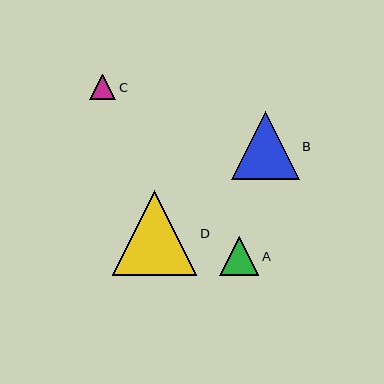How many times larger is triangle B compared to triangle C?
Triangle B is approximately 2.6 times the size of triangle C.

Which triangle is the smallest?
Triangle C is the smallest with a size of approximately 26 pixels.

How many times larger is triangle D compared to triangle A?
Triangle D is approximately 2.2 times the size of triangle A.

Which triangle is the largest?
Triangle D is the largest with a size of approximately 85 pixels.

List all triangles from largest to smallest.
From largest to smallest: D, B, A, C.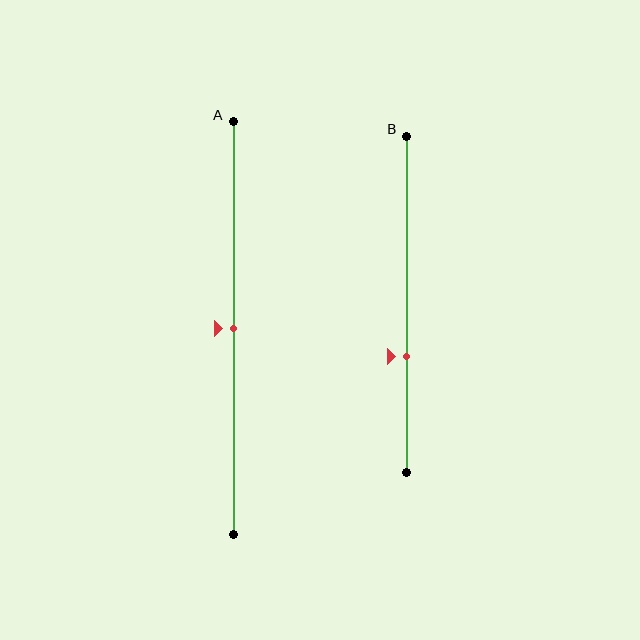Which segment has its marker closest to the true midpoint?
Segment A has its marker closest to the true midpoint.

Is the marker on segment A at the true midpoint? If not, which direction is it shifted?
Yes, the marker on segment A is at the true midpoint.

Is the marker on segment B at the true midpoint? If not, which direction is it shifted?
No, the marker on segment B is shifted downward by about 16% of the segment length.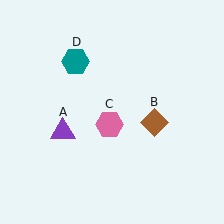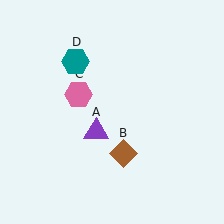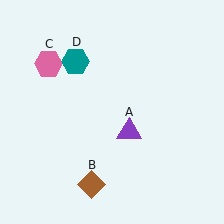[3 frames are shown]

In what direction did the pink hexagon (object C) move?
The pink hexagon (object C) moved up and to the left.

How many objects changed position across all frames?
3 objects changed position: purple triangle (object A), brown diamond (object B), pink hexagon (object C).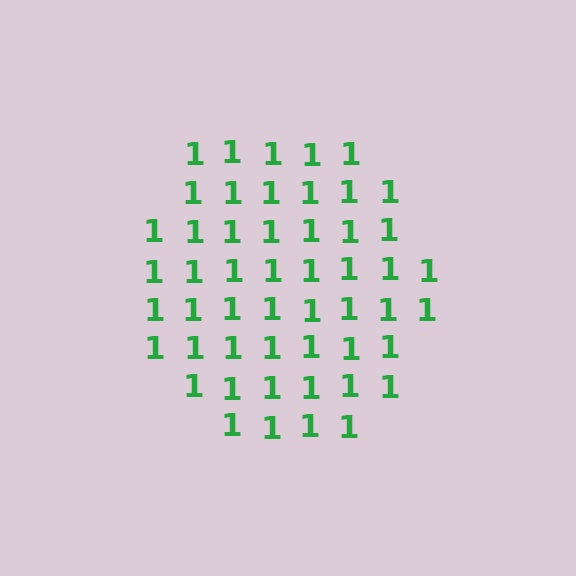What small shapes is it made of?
It is made of small digit 1's.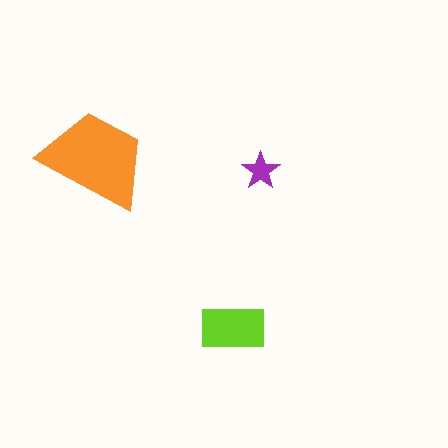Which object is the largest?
The orange trapezoid.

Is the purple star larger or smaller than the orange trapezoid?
Smaller.